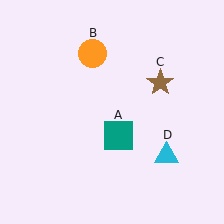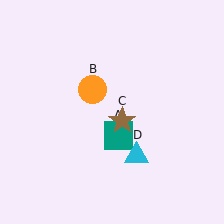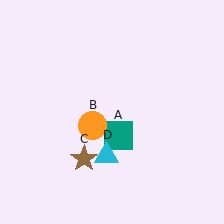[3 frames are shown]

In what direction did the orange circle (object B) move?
The orange circle (object B) moved down.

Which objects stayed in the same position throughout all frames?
Teal square (object A) remained stationary.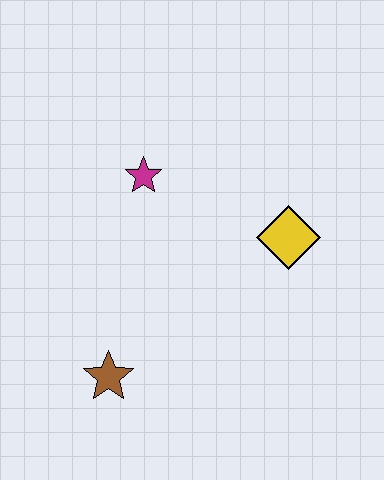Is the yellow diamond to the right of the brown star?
Yes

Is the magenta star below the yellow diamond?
No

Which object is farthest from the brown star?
The yellow diamond is farthest from the brown star.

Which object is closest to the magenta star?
The yellow diamond is closest to the magenta star.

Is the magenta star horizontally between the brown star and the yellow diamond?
Yes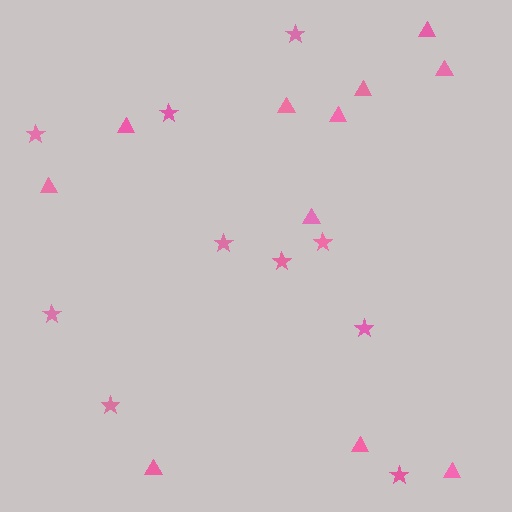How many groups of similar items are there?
There are 2 groups: one group of stars (10) and one group of triangles (11).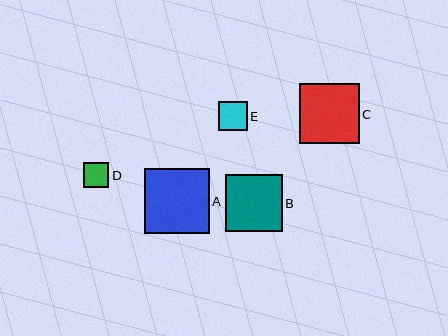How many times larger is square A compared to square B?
Square A is approximately 1.2 times the size of square B.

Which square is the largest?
Square A is the largest with a size of approximately 65 pixels.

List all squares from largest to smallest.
From largest to smallest: A, C, B, E, D.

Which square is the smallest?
Square D is the smallest with a size of approximately 25 pixels.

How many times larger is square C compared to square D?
Square C is approximately 2.4 times the size of square D.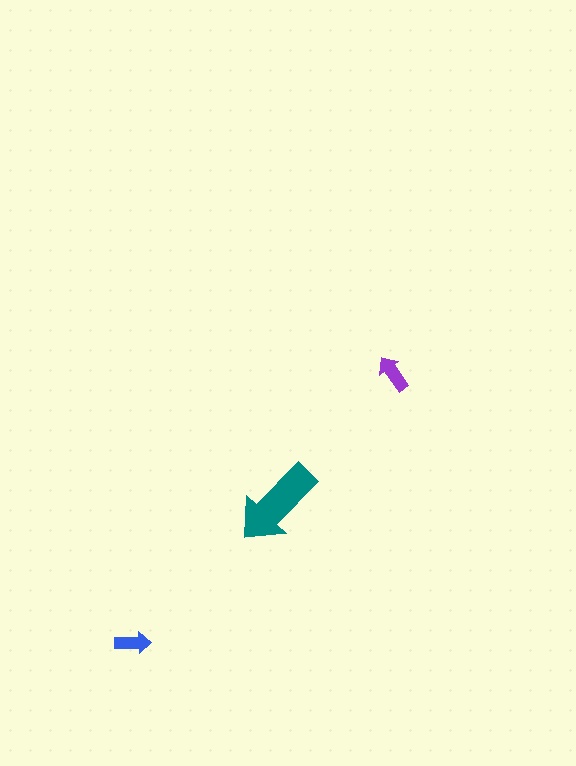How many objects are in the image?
There are 3 objects in the image.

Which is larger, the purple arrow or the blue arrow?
The purple one.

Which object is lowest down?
The blue arrow is bottommost.